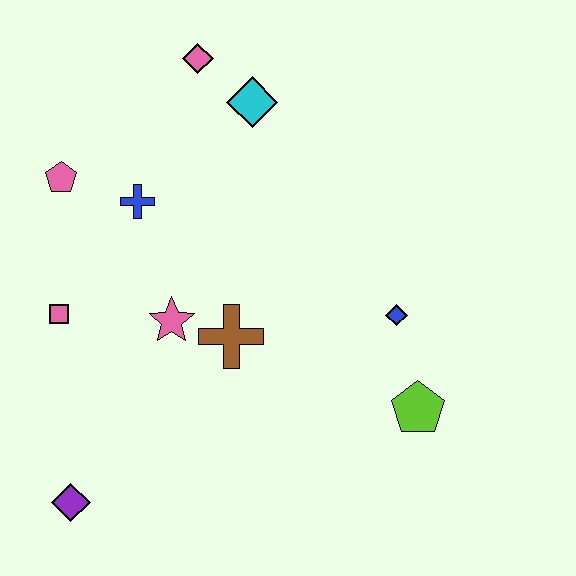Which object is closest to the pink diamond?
The cyan diamond is closest to the pink diamond.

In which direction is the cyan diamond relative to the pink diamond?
The cyan diamond is to the right of the pink diamond.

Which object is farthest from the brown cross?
The pink diamond is farthest from the brown cross.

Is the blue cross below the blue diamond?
No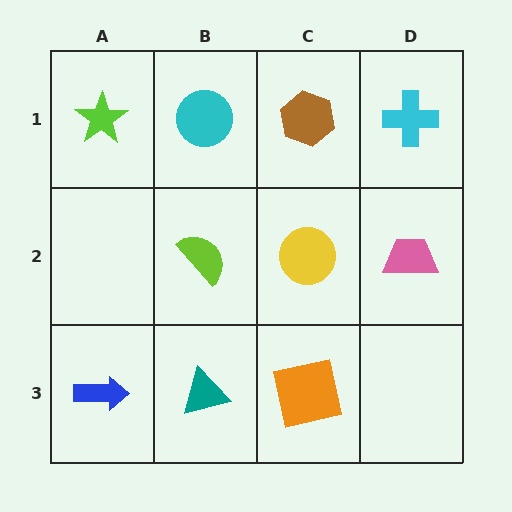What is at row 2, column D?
A pink trapezoid.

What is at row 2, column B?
A lime semicircle.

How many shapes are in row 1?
4 shapes.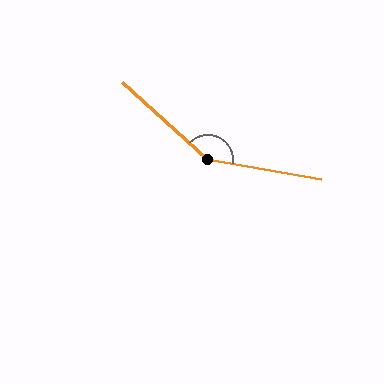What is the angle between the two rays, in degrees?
Approximately 147 degrees.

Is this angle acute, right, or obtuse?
It is obtuse.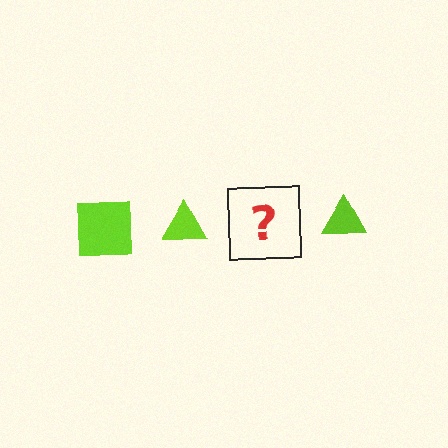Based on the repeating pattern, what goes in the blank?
The blank should be a lime square.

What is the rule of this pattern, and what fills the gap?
The rule is that the pattern cycles through square, triangle shapes in lime. The gap should be filled with a lime square.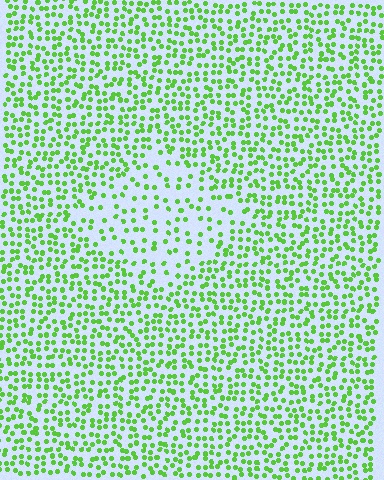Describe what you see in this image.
The image contains small lime elements arranged at two different densities. A diamond-shaped region is visible where the elements are less densely packed than the surrounding area.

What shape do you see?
I see a diamond.